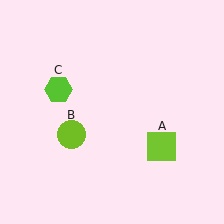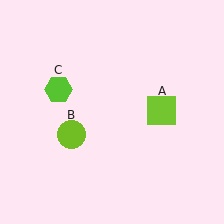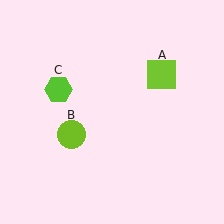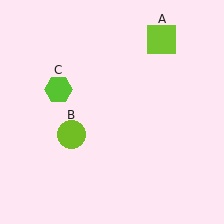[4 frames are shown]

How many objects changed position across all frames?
1 object changed position: lime square (object A).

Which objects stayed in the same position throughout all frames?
Lime circle (object B) and lime hexagon (object C) remained stationary.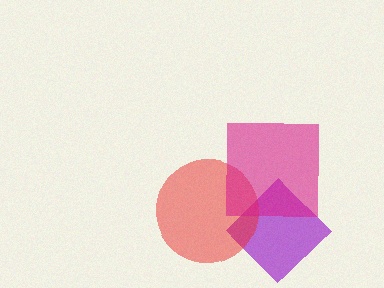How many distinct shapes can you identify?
There are 3 distinct shapes: a purple diamond, a red circle, a magenta square.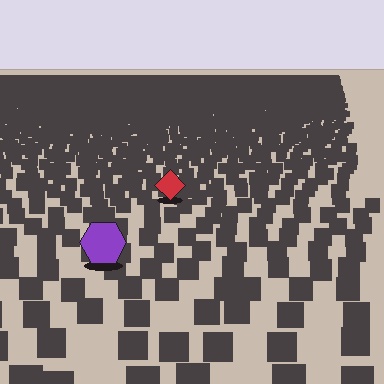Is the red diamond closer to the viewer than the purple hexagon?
No. The purple hexagon is closer — you can tell from the texture gradient: the ground texture is coarser near it.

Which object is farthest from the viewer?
The red diamond is farthest from the viewer. It appears smaller and the ground texture around it is denser.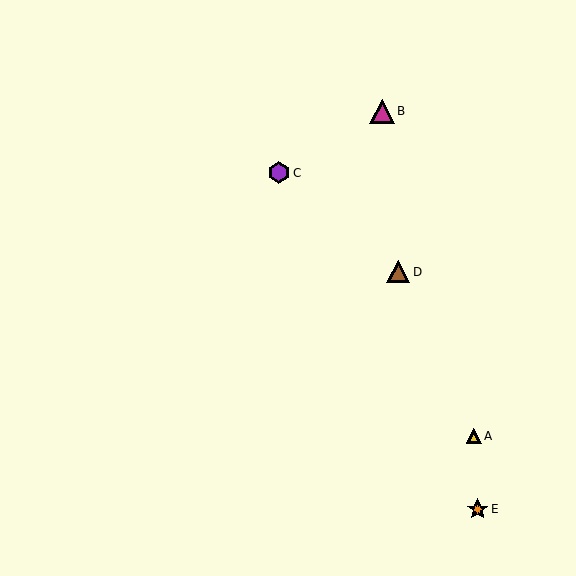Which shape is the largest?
The magenta triangle (labeled B) is the largest.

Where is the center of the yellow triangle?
The center of the yellow triangle is at (474, 436).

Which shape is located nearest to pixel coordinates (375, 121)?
The magenta triangle (labeled B) at (382, 111) is nearest to that location.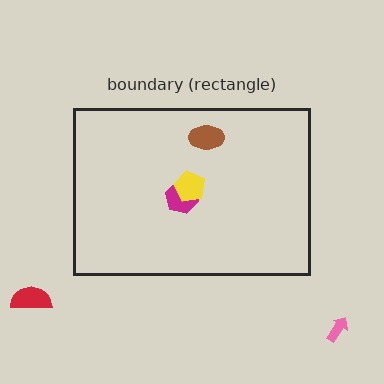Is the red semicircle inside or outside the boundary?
Outside.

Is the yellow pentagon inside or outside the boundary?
Inside.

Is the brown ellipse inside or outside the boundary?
Inside.